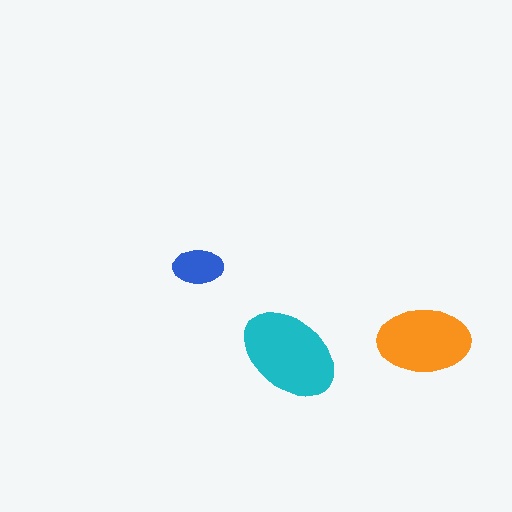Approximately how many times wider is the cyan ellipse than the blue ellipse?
About 2 times wider.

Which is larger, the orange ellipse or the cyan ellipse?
The cyan one.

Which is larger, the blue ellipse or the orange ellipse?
The orange one.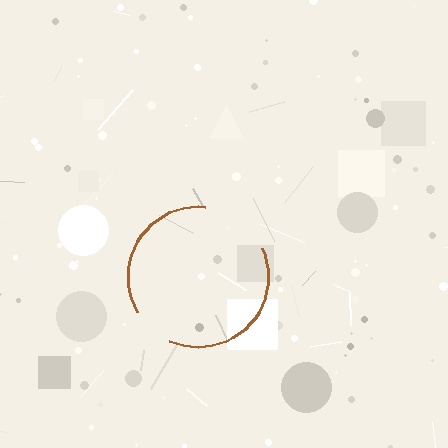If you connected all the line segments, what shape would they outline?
They would outline a circle.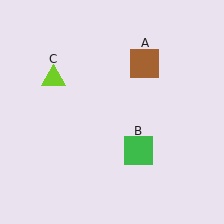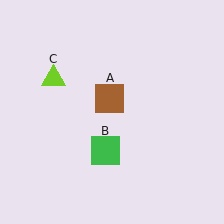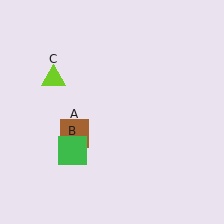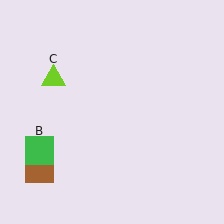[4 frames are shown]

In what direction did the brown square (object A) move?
The brown square (object A) moved down and to the left.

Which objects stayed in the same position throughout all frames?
Lime triangle (object C) remained stationary.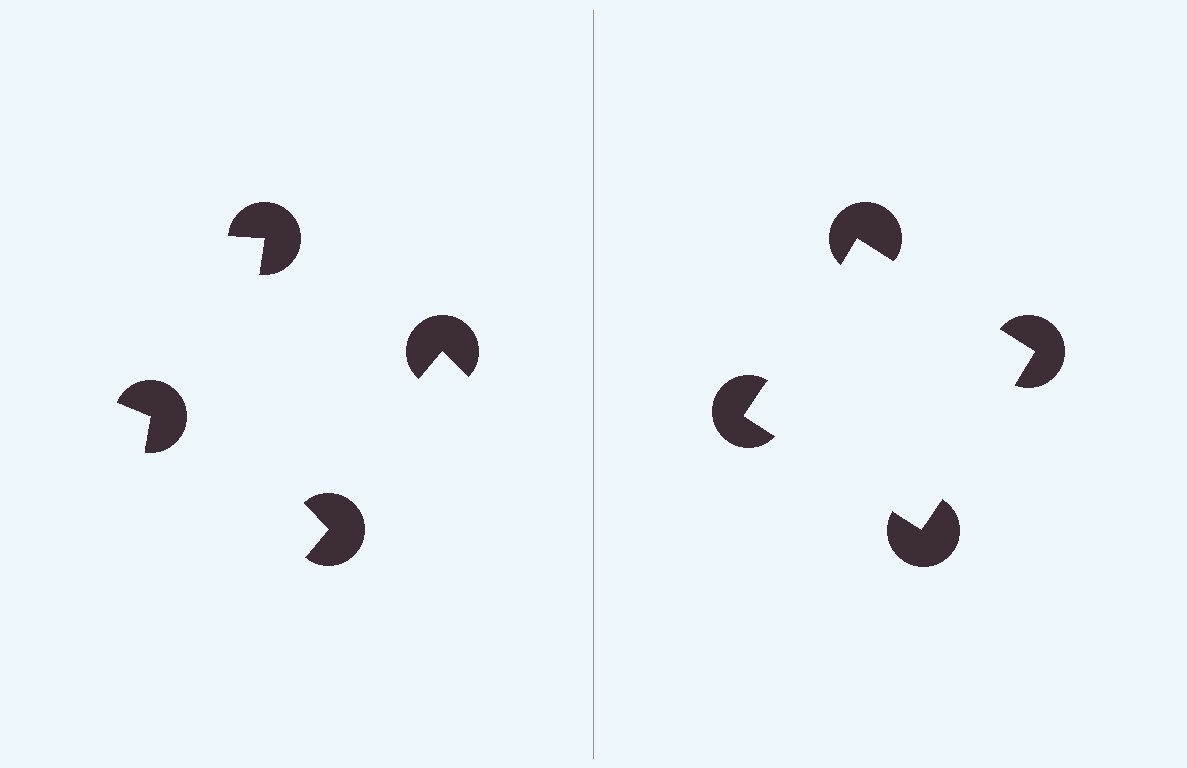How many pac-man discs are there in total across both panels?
8 — 4 on each side.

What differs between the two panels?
The pac-man discs are positioned identically on both sides; only the wedge orientations differ. On the right they align to a square; on the left they are misaligned.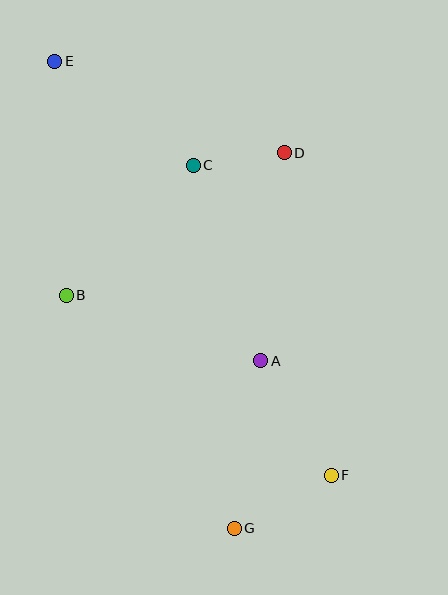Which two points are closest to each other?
Points C and D are closest to each other.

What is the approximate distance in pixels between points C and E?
The distance between C and E is approximately 173 pixels.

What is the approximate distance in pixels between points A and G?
The distance between A and G is approximately 169 pixels.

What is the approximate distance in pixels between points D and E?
The distance between D and E is approximately 247 pixels.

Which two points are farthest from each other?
Points E and G are farthest from each other.